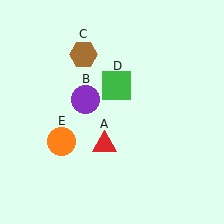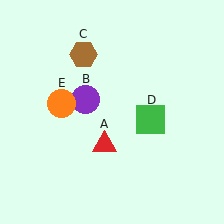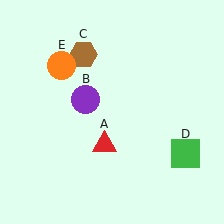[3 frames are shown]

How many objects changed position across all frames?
2 objects changed position: green square (object D), orange circle (object E).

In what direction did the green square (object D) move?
The green square (object D) moved down and to the right.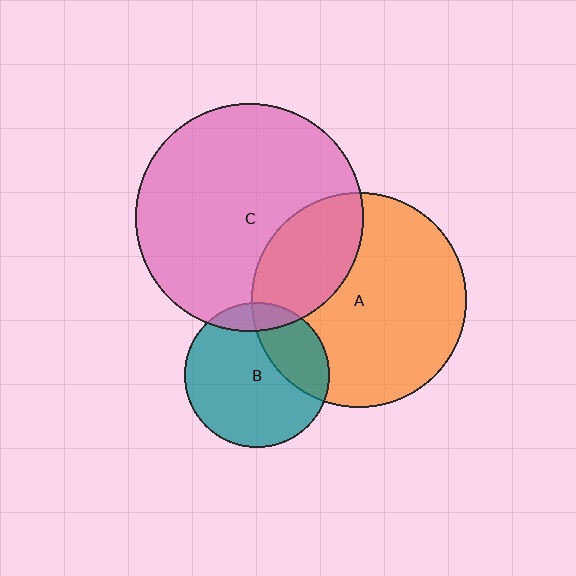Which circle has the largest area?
Circle C (pink).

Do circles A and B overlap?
Yes.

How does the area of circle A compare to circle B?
Approximately 2.2 times.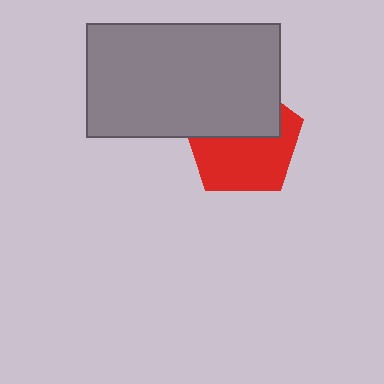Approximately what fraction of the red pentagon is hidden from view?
Roughly 43% of the red pentagon is hidden behind the gray rectangle.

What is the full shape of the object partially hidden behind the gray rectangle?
The partially hidden object is a red pentagon.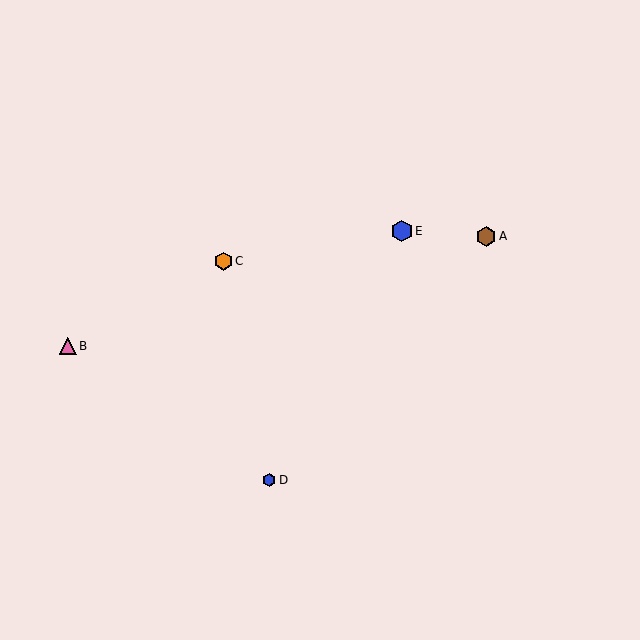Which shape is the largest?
The blue hexagon (labeled E) is the largest.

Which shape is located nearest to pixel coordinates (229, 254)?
The orange hexagon (labeled C) at (223, 261) is nearest to that location.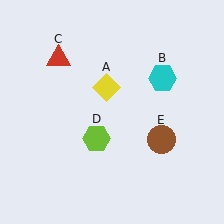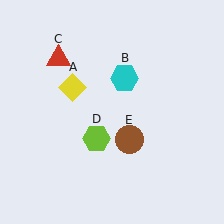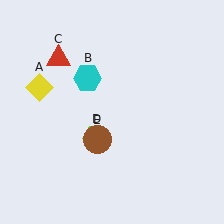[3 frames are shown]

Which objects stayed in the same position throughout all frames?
Red triangle (object C) and lime hexagon (object D) remained stationary.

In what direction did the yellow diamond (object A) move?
The yellow diamond (object A) moved left.